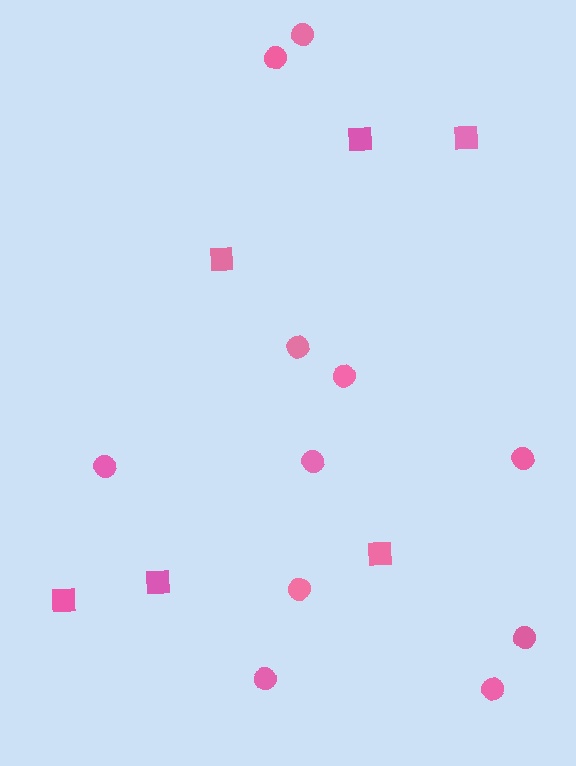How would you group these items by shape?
There are 2 groups: one group of circles (11) and one group of squares (6).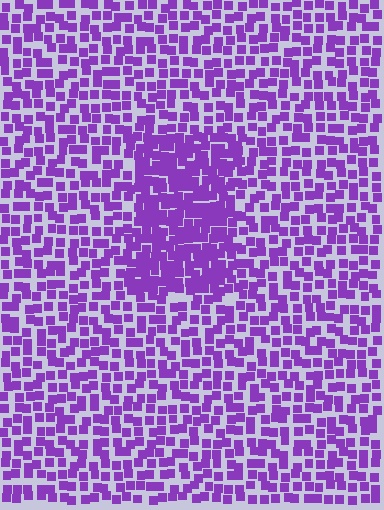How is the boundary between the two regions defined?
The boundary is defined by a change in element density (approximately 1.8x ratio). All elements are the same color, size, and shape.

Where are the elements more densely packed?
The elements are more densely packed inside the rectangle boundary.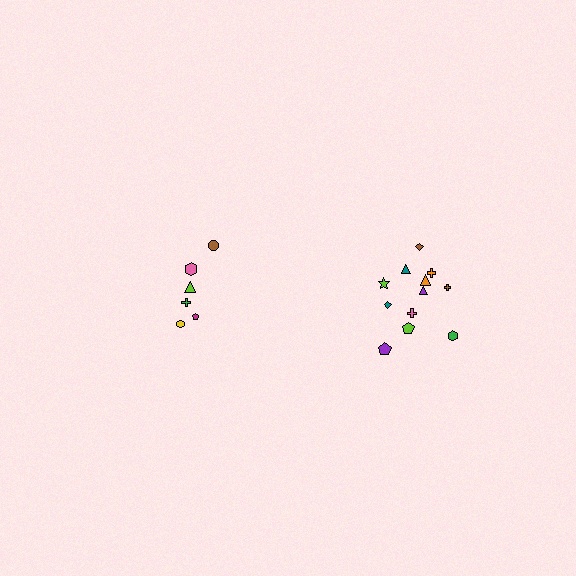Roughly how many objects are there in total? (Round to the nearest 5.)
Roughly 20 objects in total.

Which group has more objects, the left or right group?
The right group.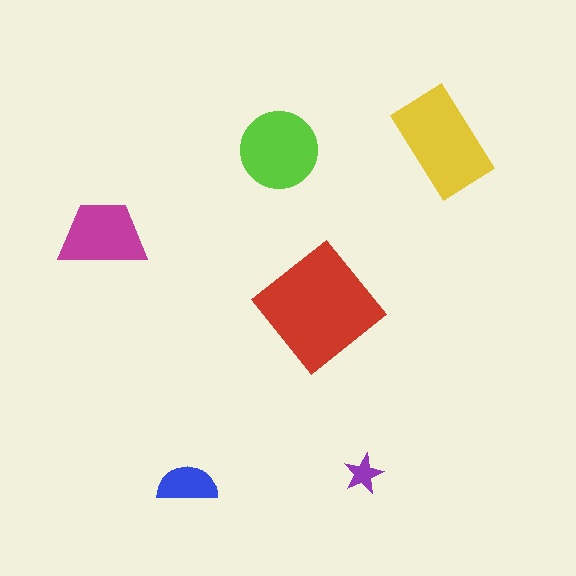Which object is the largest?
The red diamond.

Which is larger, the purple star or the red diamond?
The red diamond.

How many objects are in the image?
There are 6 objects in the image.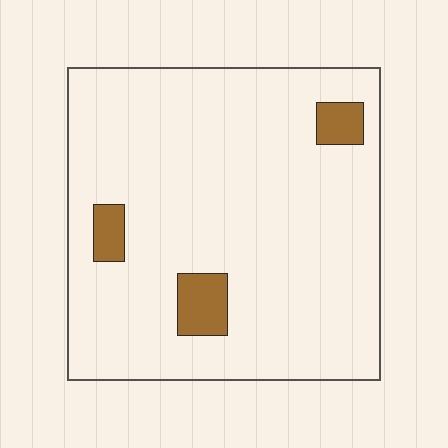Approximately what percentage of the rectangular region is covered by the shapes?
Approximately 5%.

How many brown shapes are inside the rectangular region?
3.